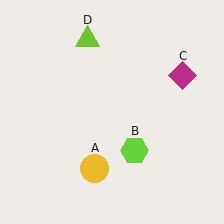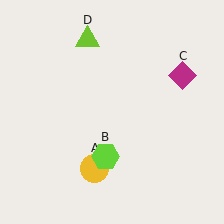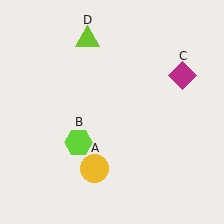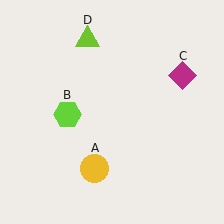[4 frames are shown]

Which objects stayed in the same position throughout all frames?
Yellow circle (object A) and magenta diamond (object C) and lime triangle (object D) remained stationary.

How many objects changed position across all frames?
1 object changed position: lime hexagon (object B).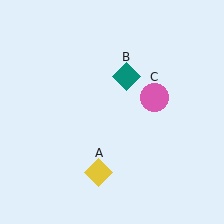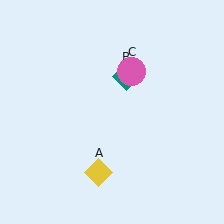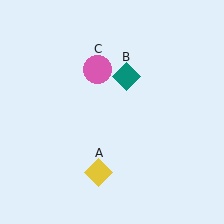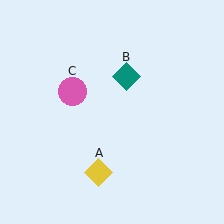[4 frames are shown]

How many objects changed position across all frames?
1 object changed position: pink circle (object C).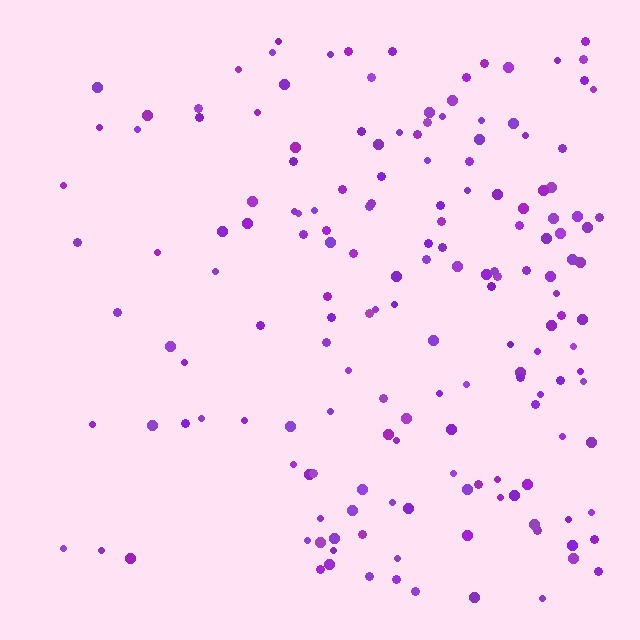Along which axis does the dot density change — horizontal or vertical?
Horizontal.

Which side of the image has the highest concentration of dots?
The right.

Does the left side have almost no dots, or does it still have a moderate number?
Still a moderate number, just noticeably fewer than the right.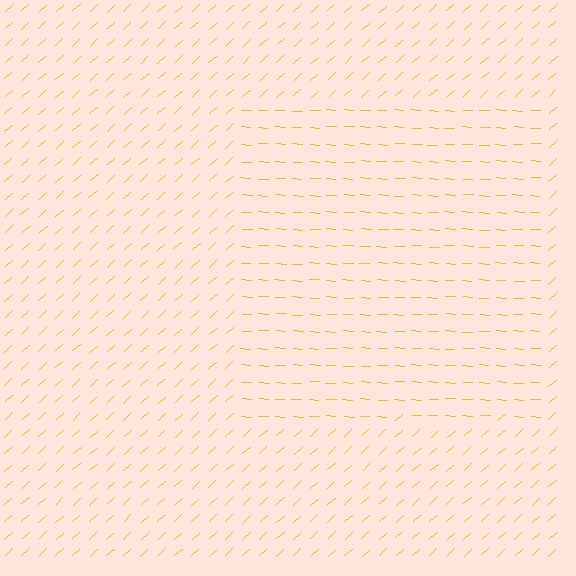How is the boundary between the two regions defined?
The boundary is defined purely by a change in line orientation (approximately 45 degrees difference). All lines are the same color and thickness.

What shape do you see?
I see a rectangle.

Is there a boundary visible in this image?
Yes, there is a texture boundary formed by a change in line orientation.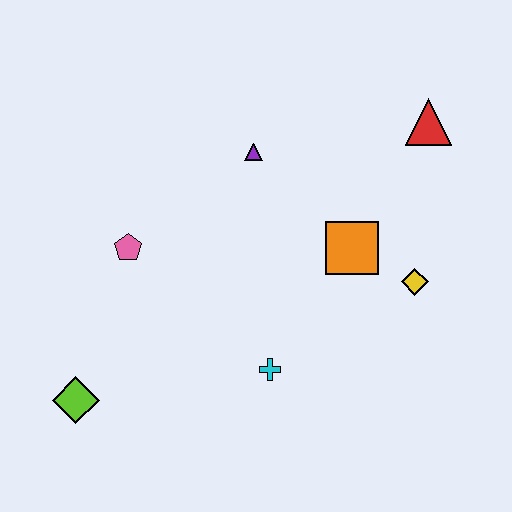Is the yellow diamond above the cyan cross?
Yes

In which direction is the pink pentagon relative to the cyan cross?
The pink pentagon is to the left of the cyan cross.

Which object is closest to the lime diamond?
The pink pentagon is closest to the lime diamond.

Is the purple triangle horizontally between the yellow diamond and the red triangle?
No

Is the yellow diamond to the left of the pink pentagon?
No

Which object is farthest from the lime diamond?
The red triangle is farthest from the lime diamond.